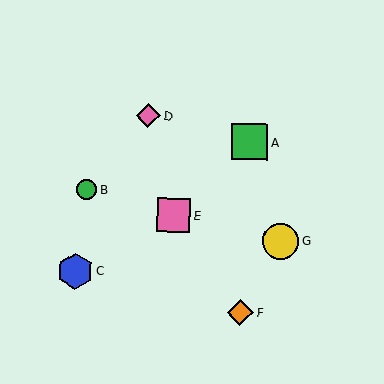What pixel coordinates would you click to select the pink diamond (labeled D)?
Click at (148, 116) to select the pink diamond D.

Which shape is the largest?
The green square (labeled A) is the largest.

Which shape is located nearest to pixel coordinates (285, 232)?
The yellow circle (labeled G) at (281, 241) is nearest to that location.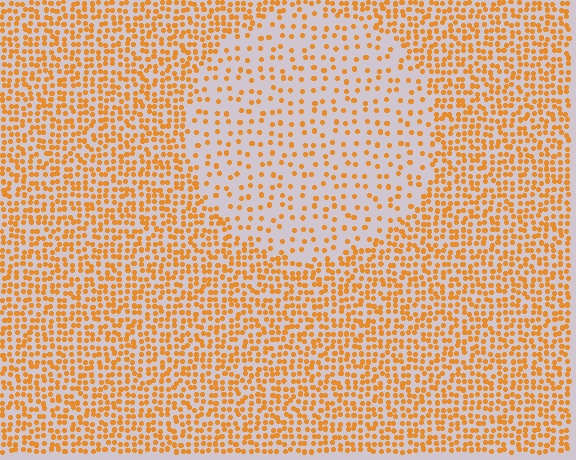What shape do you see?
I see a circle.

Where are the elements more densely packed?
The elements are more densely packed outside the circle boundary.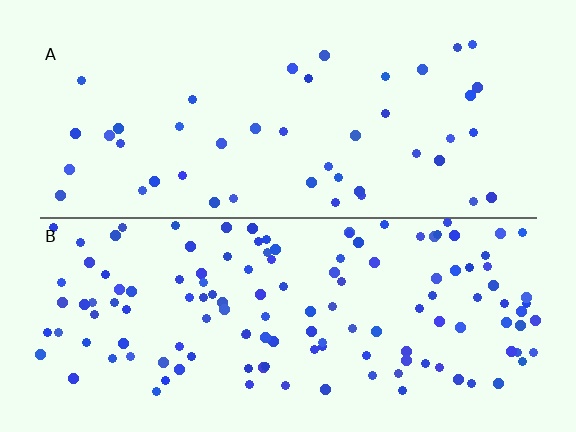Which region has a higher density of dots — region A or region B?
B (the bottom).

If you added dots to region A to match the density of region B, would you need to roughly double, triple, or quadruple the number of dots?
Approximately triple.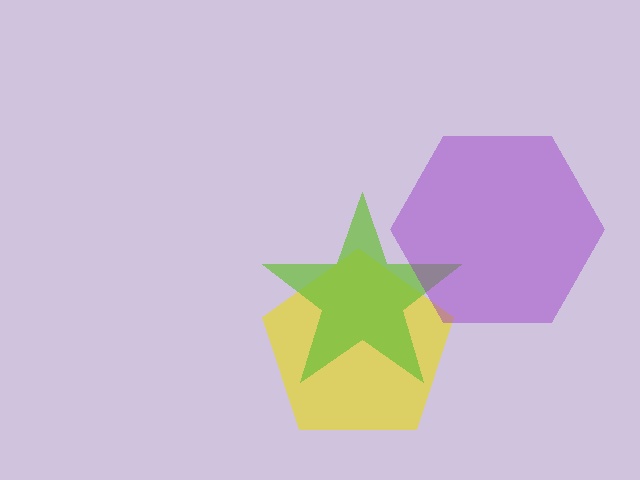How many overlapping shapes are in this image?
There are 3 overlapping shapes in the image.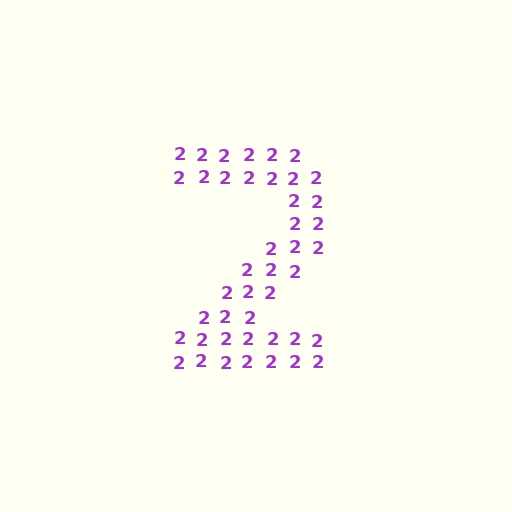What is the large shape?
The large shape is the digit 2.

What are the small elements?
The small elements are digit 2's.